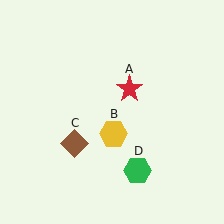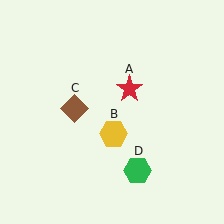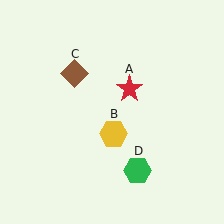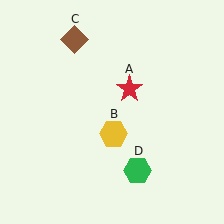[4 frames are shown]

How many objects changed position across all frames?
1 object changed position: brown diamond (object C).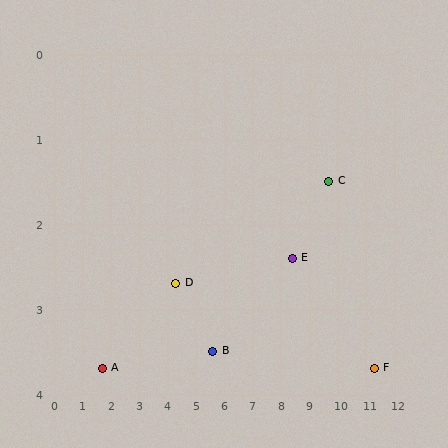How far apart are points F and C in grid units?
Points F and C are about 2.7 grid units apart.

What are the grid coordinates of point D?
Point D is at approximately (4.3, 2.7).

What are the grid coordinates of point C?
Point C is at approximately (9.7, 1.5).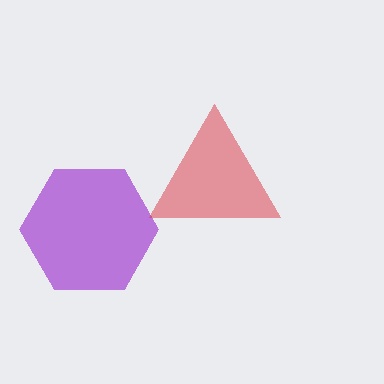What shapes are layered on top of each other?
The layered shapes are: a purple hexagon, a red triangle.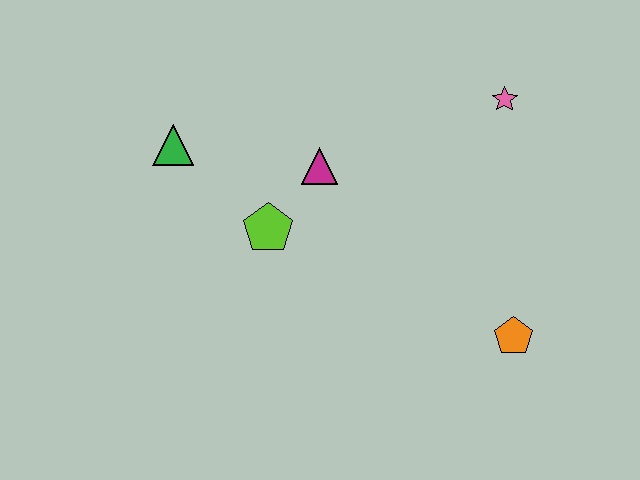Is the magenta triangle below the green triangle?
Yes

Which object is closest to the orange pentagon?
The pink star is closest to the orange pentagon.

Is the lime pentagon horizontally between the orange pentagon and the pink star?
No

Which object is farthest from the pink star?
The green triangle is farthest from the pink star.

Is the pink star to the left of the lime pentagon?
No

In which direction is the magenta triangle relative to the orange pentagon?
The magenta triangle is to the left of the orange pentagon.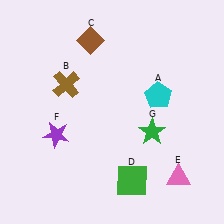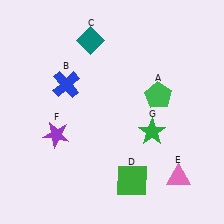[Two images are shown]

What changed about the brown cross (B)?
In Image 1, B is brown. In Image 2, it changed to blue.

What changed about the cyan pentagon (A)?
In Image 1, A is cyan. In Image 2, it changed to green.